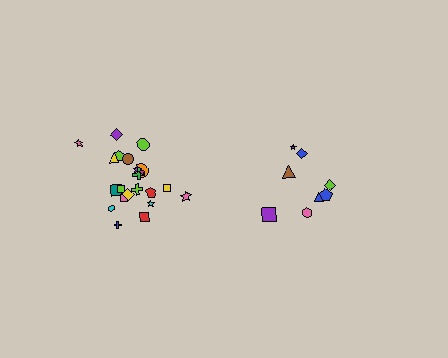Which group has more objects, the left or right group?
The left group.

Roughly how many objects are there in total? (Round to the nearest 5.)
Roughly 30 objects in total.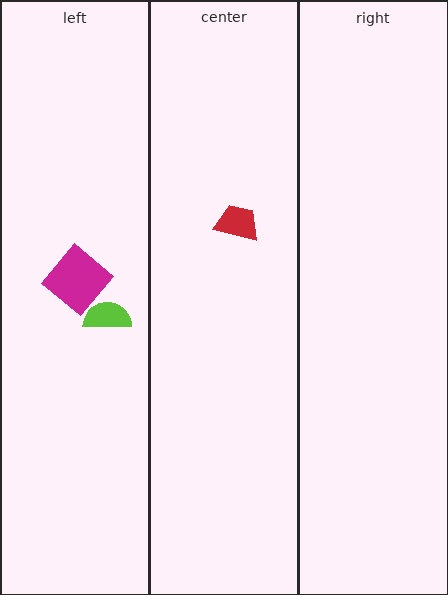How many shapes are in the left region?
2.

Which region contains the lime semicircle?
The left region.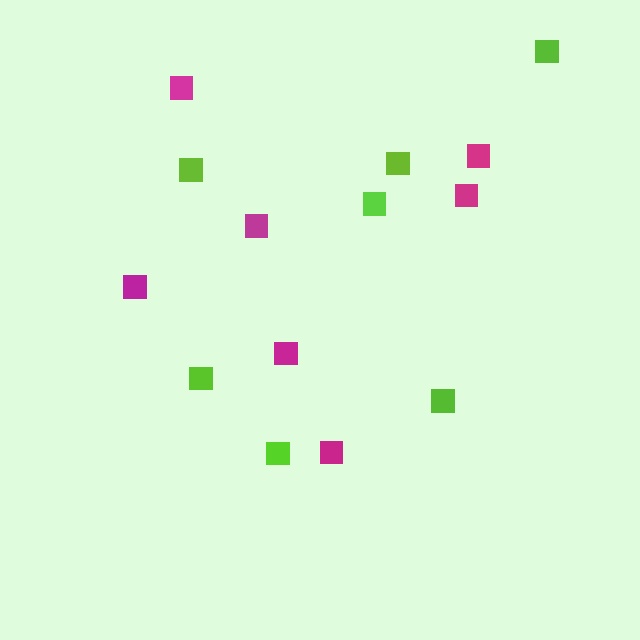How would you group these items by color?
There are 2 groups: one group of lime squares (7) and one group of magenta squares (7).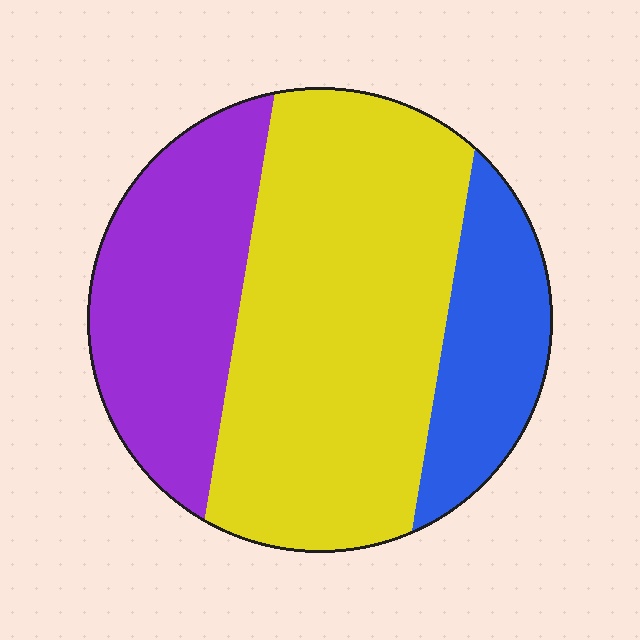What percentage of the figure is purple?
Purple takes up between a sixth and a third of the figure.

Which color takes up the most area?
Yellow, at roughly 55%.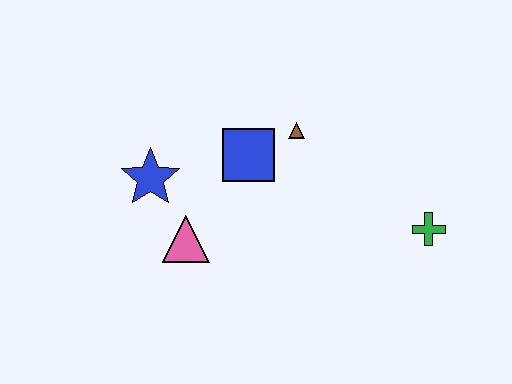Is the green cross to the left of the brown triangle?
No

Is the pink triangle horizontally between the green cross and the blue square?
No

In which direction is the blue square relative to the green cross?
The blue square is to the left of the green cross.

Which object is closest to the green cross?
The brown triangle is closest to the green cross.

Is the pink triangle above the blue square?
No